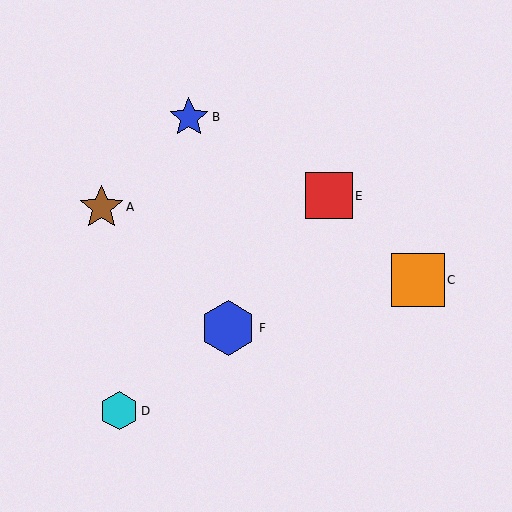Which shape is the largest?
The blue hexagon (labeled F) is the largest.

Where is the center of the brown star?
The center of the brown star is at (101, 207).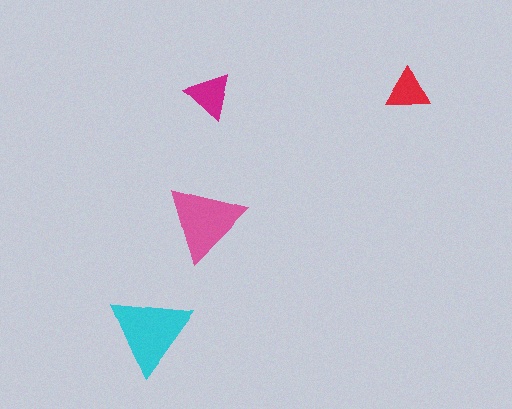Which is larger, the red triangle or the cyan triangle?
The cyan one.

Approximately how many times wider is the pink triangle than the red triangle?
About 2 times wider.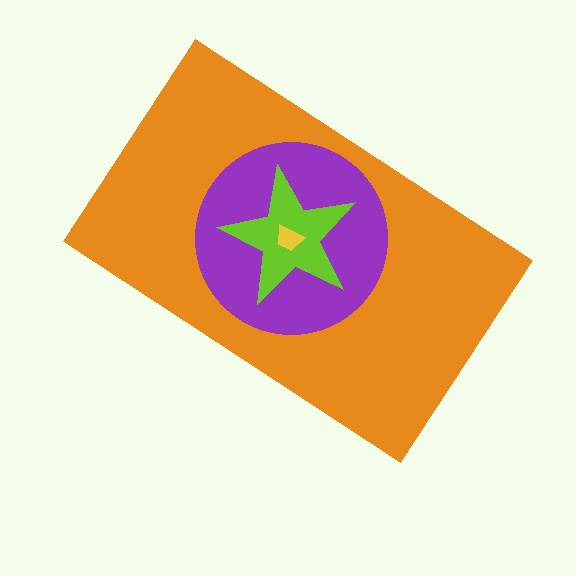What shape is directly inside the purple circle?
The lime star.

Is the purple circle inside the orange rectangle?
Yes.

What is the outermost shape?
The orange rectangle.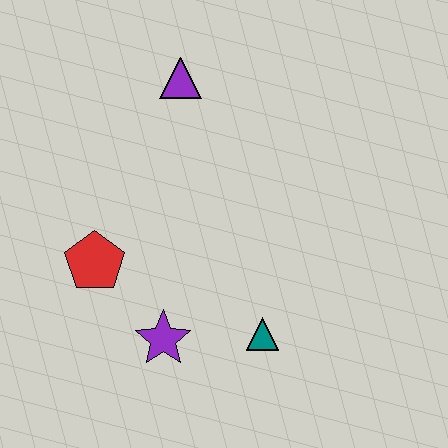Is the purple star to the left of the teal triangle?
Yes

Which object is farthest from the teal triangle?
The purple triangle is farthest from the teal triangle.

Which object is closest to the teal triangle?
The purple star is closest to the teal triangle.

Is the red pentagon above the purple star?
Yes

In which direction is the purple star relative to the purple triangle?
The purple star is below the purple triangle.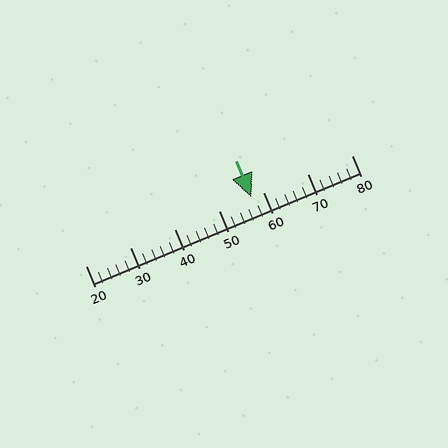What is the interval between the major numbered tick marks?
The major tick marks are spaced 10 units apart.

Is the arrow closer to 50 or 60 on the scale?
The arrow is closer to 60.